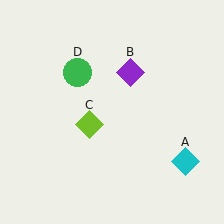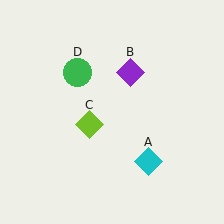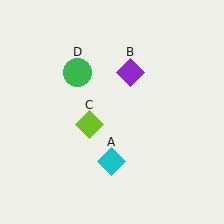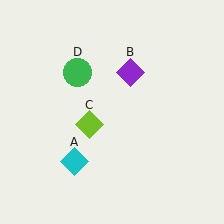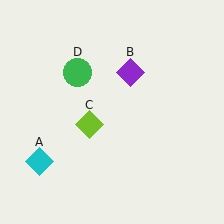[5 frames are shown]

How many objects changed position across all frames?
1 object changed position: cyan diamond (object A).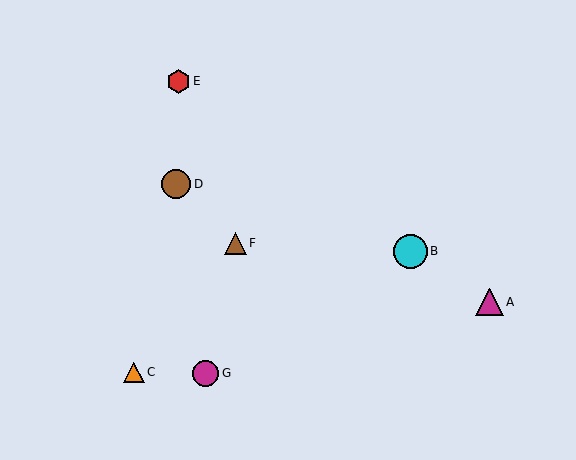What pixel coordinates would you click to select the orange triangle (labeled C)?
Click at (134, 372) to select the orange triangle C.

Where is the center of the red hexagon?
The center of the red hexagon is at (178, 81).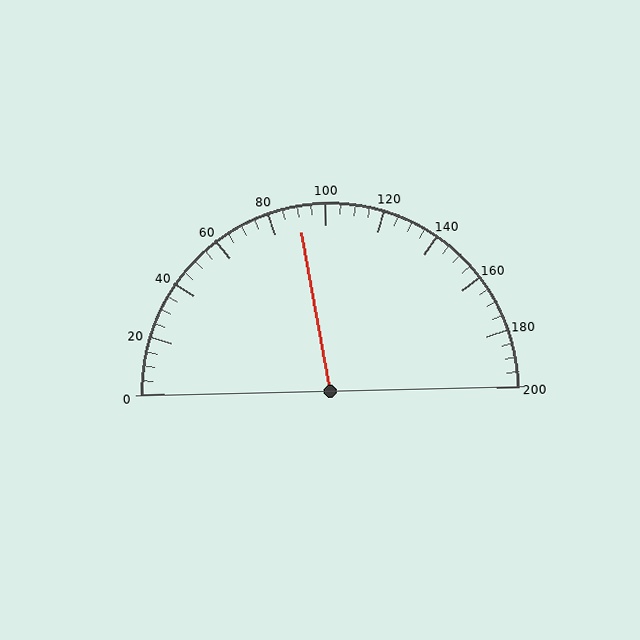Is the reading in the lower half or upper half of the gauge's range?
The reading is in the lower half of the range (0 to 200).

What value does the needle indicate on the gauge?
The needle indicates approximately 90.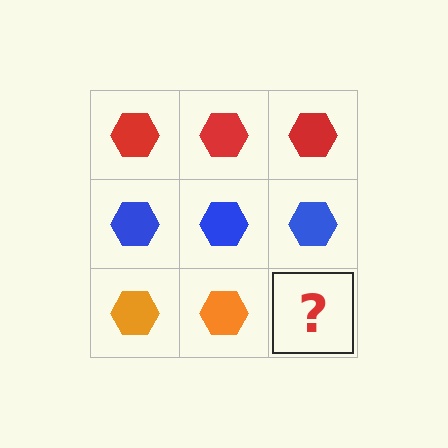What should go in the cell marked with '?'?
The missing cell should contain an orange hexagon.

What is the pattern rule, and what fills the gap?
The rule is that each row has a consistent color. The gap should be filled with an orange hexagon.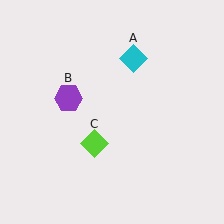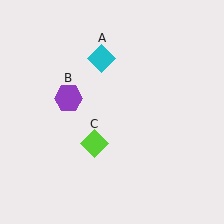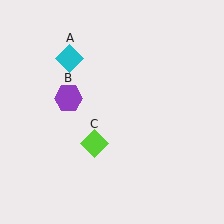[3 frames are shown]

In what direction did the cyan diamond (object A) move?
The cyan diamond (object A) moved left.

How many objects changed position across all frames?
1 object changed position: cyan diamond (object A).